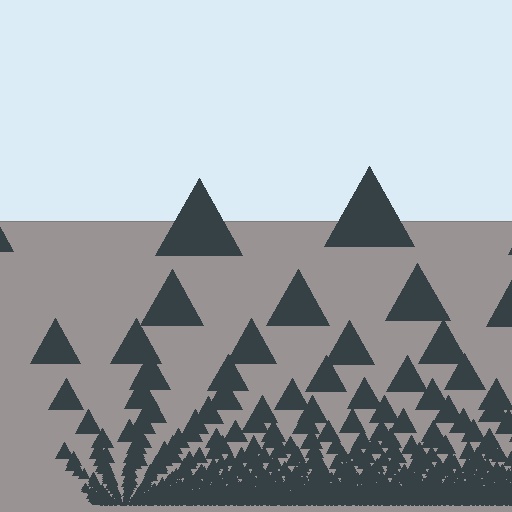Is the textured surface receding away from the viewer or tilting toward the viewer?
The surface appears to tilt toward the viewer. Texture elements get larger and sparser toward the top.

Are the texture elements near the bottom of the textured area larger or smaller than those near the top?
Smaller. The gradient is inverted — elements near the bottom are smaller and denser.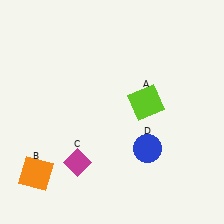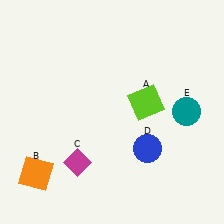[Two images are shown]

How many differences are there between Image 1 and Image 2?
There is 1 difference between the two images.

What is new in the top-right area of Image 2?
A teal circle (E) was added in the top-right area of Image 2.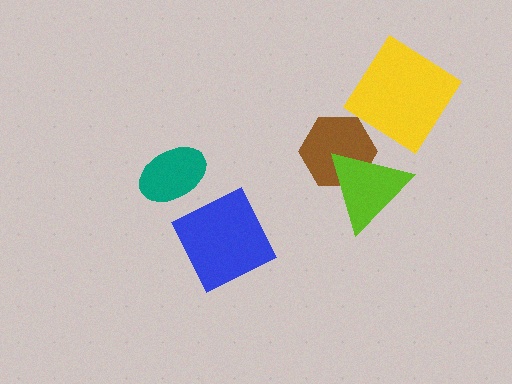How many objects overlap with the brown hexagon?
1 object overlaps with the brown hexagon.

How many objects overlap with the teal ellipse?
0 objects overlap with the teal ellipse.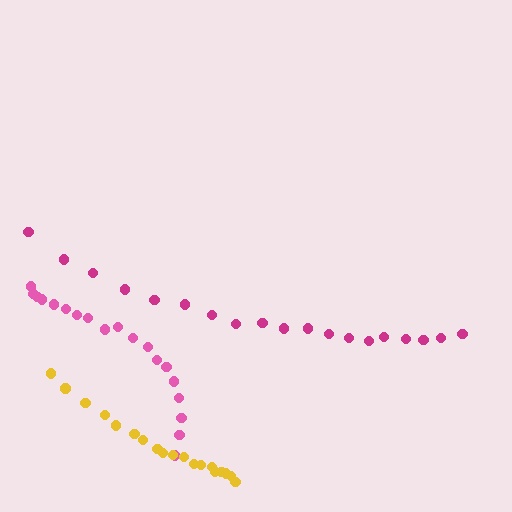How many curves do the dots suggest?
There are 3 distinct paths.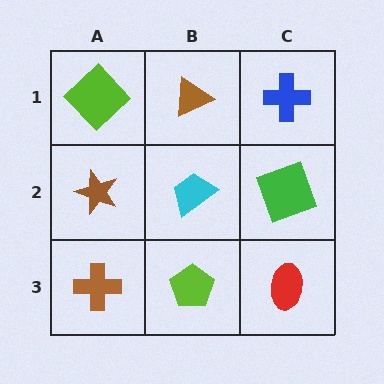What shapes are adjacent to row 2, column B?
A brown triangle (row 1, column B), a lime pentagon (row 3, column B), a brown star (row 2, column A), a green square (row 2, column C).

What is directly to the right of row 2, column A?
A cyan trapezoid.